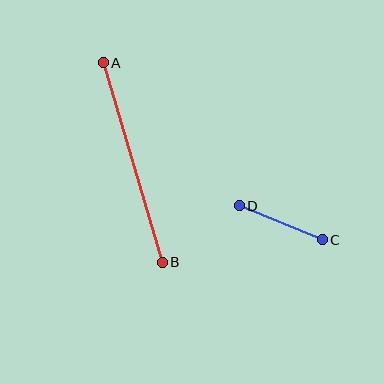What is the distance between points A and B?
The distance is approximately 208 pixels.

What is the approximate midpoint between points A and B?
The midpoint is at approximately (133, 163) pixels.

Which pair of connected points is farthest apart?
Points A and B are farthest apart.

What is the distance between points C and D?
The distance is approximately 90 pixels.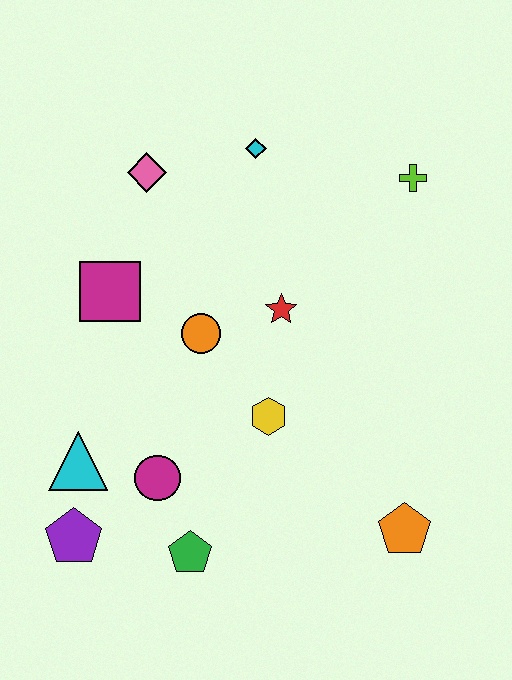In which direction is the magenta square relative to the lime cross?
The magenta square is to the left of the lime cross.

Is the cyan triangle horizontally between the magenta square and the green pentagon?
No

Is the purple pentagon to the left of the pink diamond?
Yes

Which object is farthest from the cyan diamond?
The purple pentagon is farthest from the cyan diamond.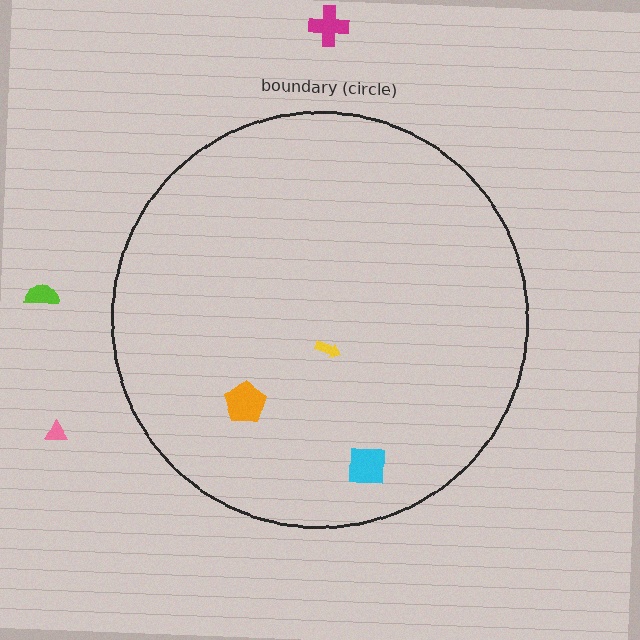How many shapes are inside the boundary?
3 inside, 3 outside.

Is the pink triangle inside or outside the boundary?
Outside.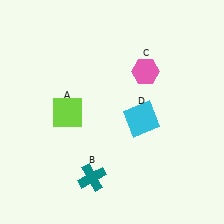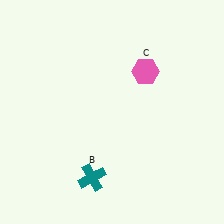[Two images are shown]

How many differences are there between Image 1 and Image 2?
There are 2 differences between the two images.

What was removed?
The lime square (A), the cyan square (D) were removed in Image 2.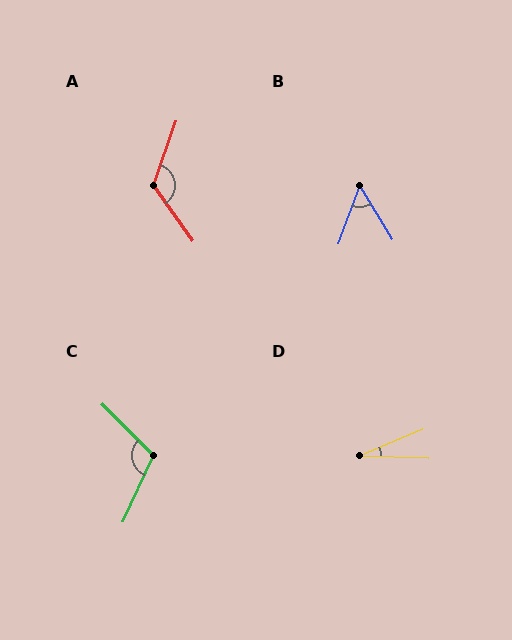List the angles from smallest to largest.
D (25°), B (52°), C (110°), A (125°).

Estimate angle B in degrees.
Approximately 52 degrees.